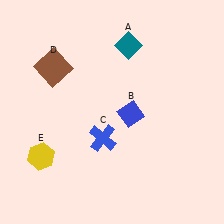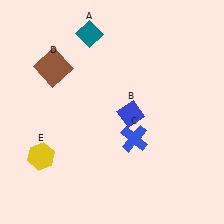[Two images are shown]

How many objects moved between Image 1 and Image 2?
2 objects moved between the two images.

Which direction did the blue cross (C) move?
The blue cross (C) moved right.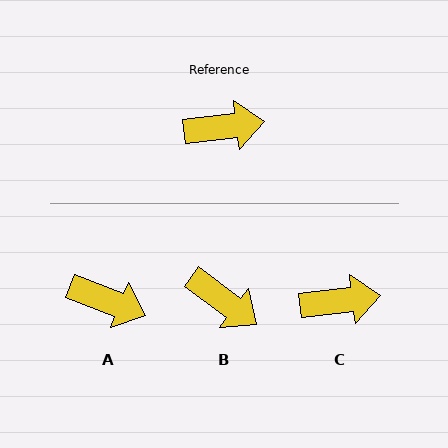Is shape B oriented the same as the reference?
No, it is off by about 44 degrees.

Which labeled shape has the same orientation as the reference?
C.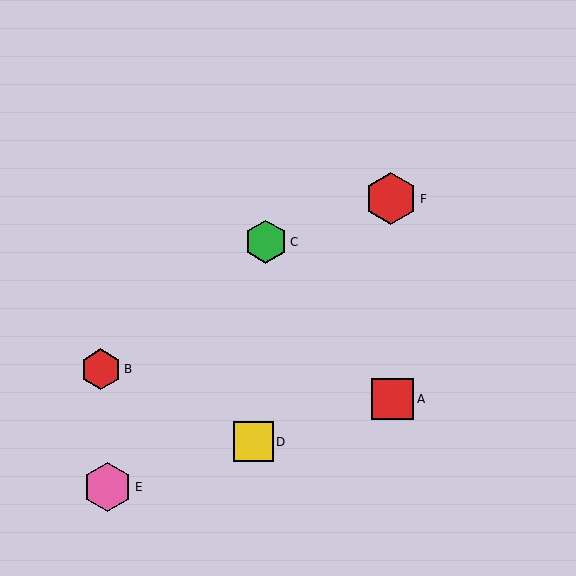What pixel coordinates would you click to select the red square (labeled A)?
Click at (393, 399) to select the red square A.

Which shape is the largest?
The red hexagon (labeled F) is the largest.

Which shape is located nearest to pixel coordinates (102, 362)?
The red hexagon (labeled B) at (101, 369) is nearest to that location.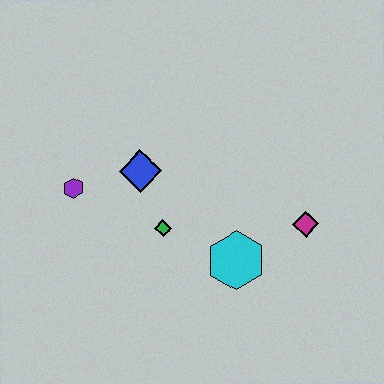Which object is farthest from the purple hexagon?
The magenta diamond is farthest from the purple hexagon.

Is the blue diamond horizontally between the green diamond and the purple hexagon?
Yes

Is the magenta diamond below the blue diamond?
Yes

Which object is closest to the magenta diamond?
The cyan hexagon is closest to the magenta diamond.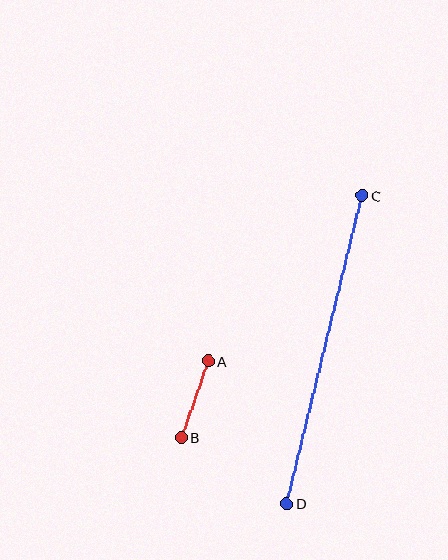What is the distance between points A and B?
The distance is approximately 81 pixels.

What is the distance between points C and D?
The distance is approximately 317 pixels.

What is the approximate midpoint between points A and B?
The midpoint is at approximately (195, 399) pixels.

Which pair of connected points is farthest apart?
Points C and D are farthest apart.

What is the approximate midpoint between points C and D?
The midpoint is at approximately (324, 350) pixels.